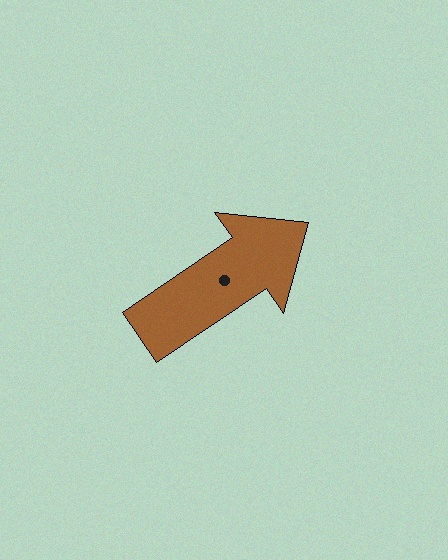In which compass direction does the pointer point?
Northeast.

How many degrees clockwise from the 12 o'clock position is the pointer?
Approximately 56 degrees.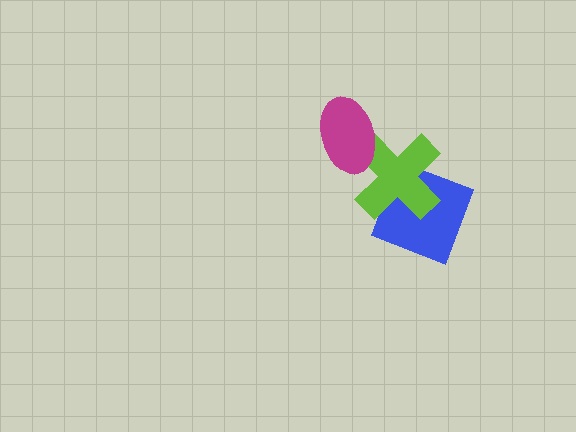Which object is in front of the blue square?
The lime cross is in front of the blue square.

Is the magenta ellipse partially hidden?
No, no other shape covers it.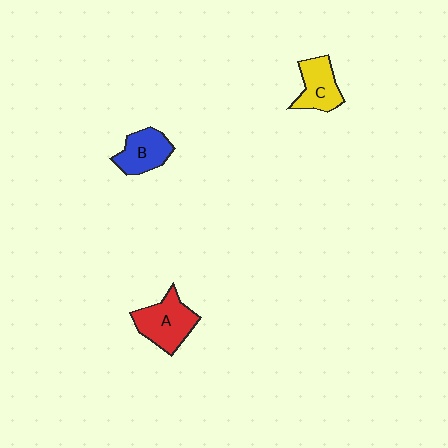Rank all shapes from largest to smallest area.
From largest to smallest: A (red), C (yellow), B (blue).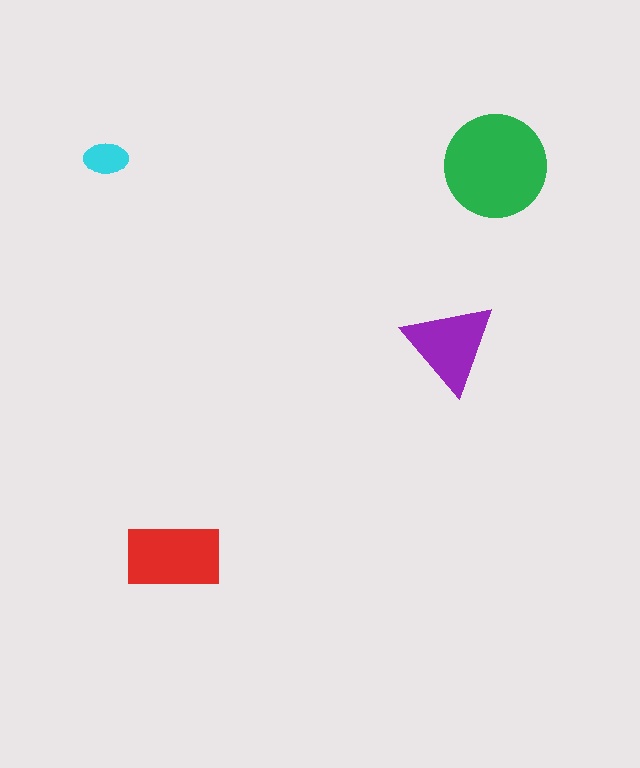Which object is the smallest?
The cyan ellipse.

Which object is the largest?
The green circle.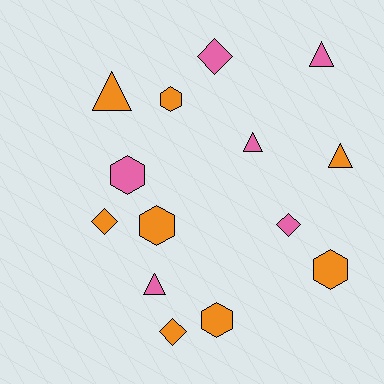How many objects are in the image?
There are 14 objects.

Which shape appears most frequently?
Triangle, with 5 objects.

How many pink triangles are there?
There are 3 pink triangles.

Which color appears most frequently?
Orange, with 8 objects.